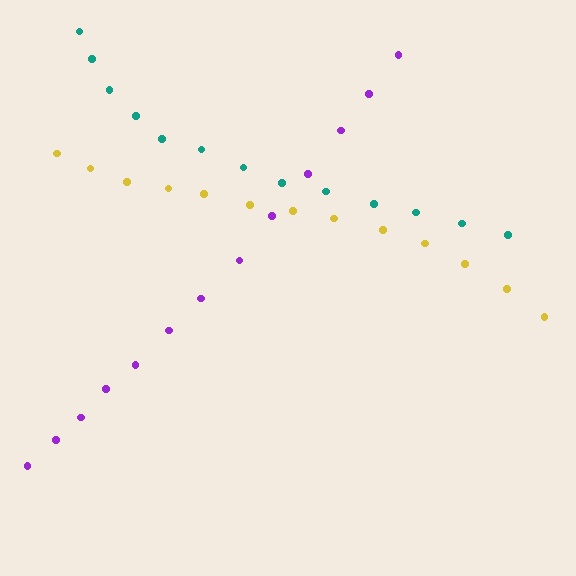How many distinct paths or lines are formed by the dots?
There are 3 distinct paths.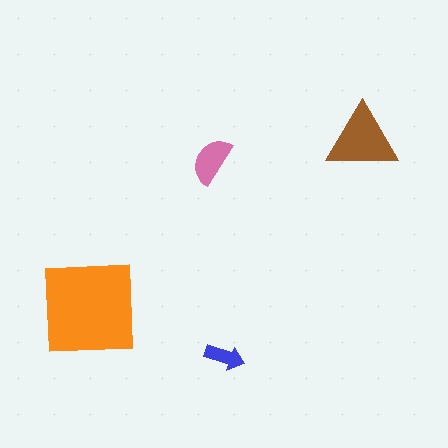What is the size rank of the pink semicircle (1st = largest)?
3rd.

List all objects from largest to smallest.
The orange square, the brown triangle, the pink semicircle, the blue arrow.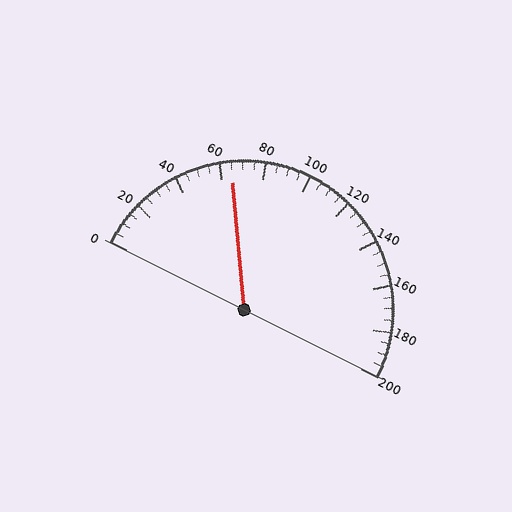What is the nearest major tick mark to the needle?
The nearest major tick mark is 60.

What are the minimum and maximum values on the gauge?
The gauge ranges from 0 to 200.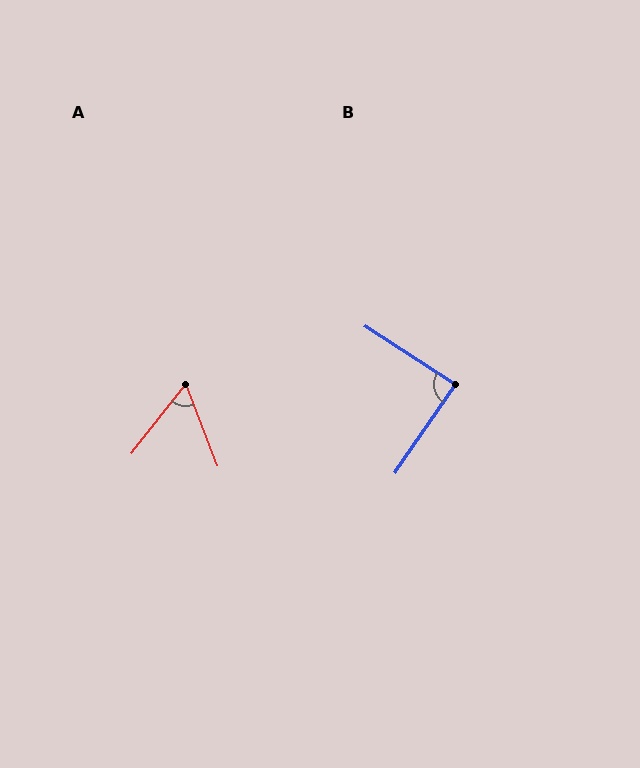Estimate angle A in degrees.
Approximately 60 degrees.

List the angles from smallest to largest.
A (60°), B (88°).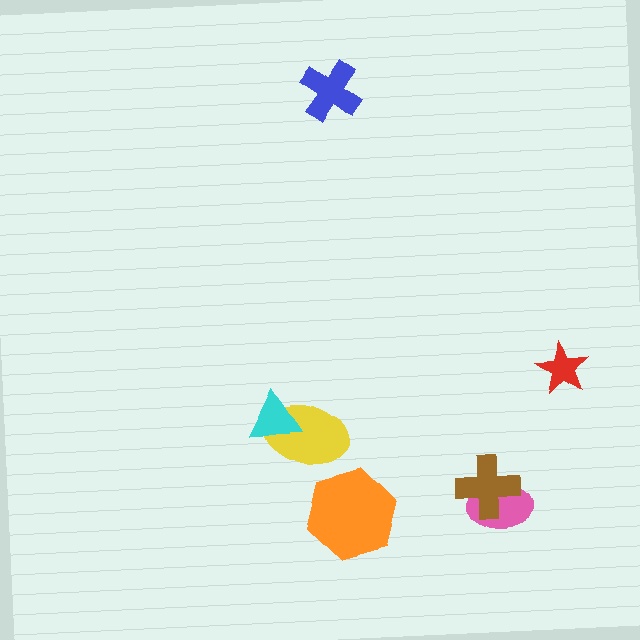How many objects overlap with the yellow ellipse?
1 object overlaps with the yellow ellipse.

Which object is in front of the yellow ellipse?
The cyan triangle is in front of the yellow ellipse.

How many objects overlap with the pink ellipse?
1 object overlaps with the pink ellipse.